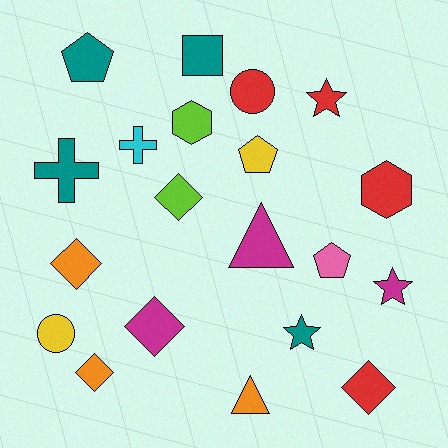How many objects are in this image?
There are 20 objects.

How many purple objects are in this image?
There are no purple objects.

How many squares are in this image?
There is 1 square.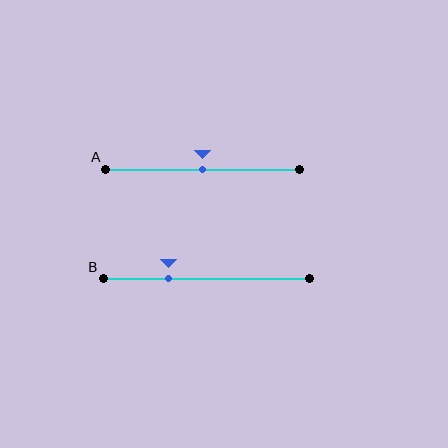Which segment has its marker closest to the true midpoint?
Segment A has its marker closest to the true midpoint.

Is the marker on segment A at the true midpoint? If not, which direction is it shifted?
Yes, the marker on segment A is at the true midpoint.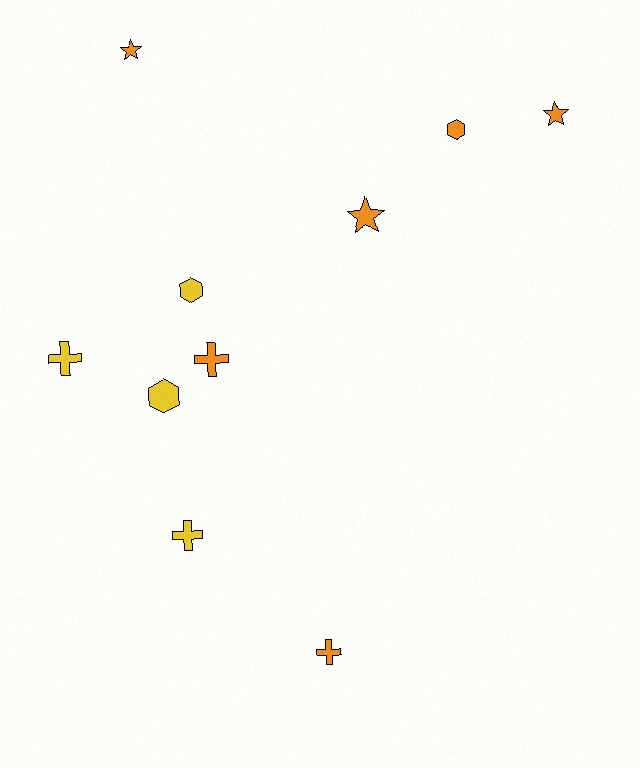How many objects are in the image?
There are 10 objects.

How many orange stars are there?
There are 3 orange stars.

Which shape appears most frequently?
Cross, with 4 objects.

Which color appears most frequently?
Orange, with 6 objects.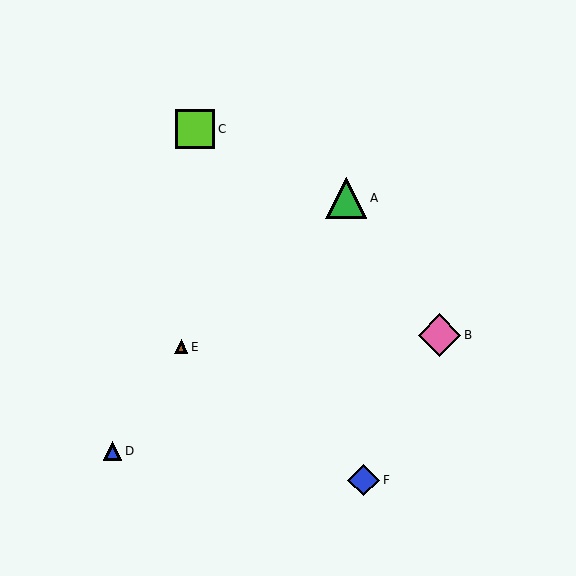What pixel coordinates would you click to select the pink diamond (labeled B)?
Click at (439, 335) to select the pink diamond B.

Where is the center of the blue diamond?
The center of the blue diamond is at (364, 480).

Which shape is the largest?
The pink diamond (labeled B) is the largest.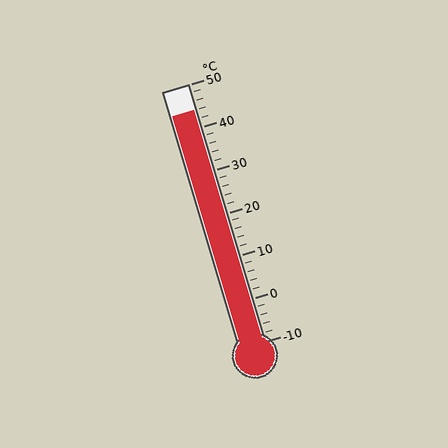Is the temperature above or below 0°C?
The temperature is above 0°C.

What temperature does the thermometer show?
The thermometer shows approximately 44°C.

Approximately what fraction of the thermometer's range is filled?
The thermometer is filled to approximately 90% of its range.